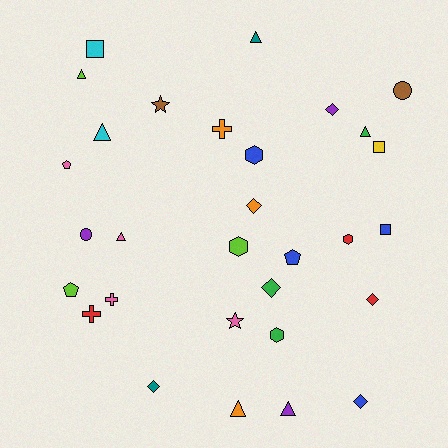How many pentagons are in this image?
There are 3 pentagons.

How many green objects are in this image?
There are 3 green objects.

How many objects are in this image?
There are 30 objects.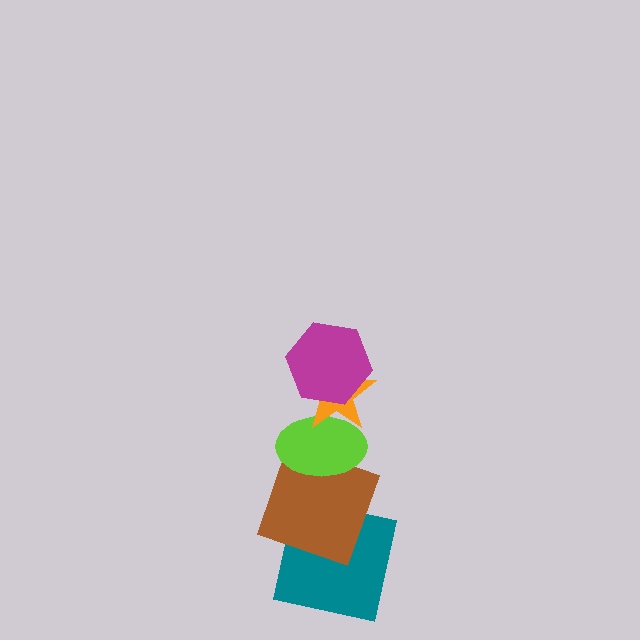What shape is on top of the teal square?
The brown square is on top of the teal square.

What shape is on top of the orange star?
The magenta hexagon is on top of the orange star.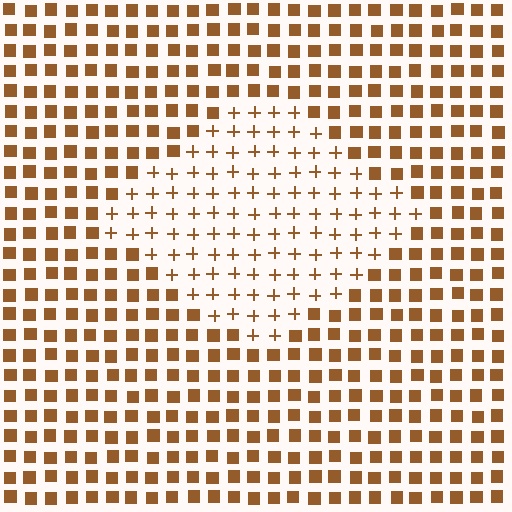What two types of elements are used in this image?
The image uses plus signs inside the diamond region and squares outside it.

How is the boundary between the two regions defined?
The boundary is defined by a change in element shape: plus signs inside vs. squares outside. All elements share the same color and spacing.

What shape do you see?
I see a diamond.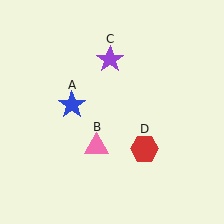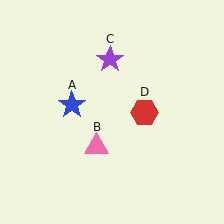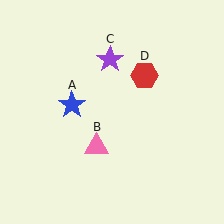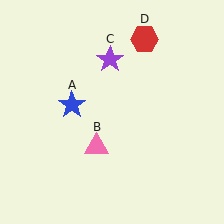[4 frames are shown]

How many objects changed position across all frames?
1 object changed position: red hexagon (object D).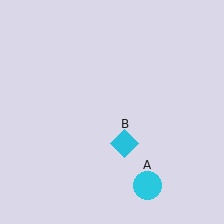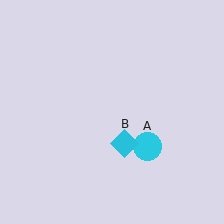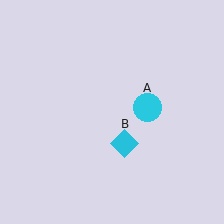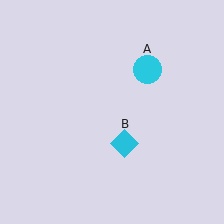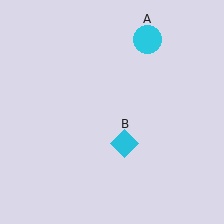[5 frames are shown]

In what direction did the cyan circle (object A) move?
The cyan circle (object A) moved up.